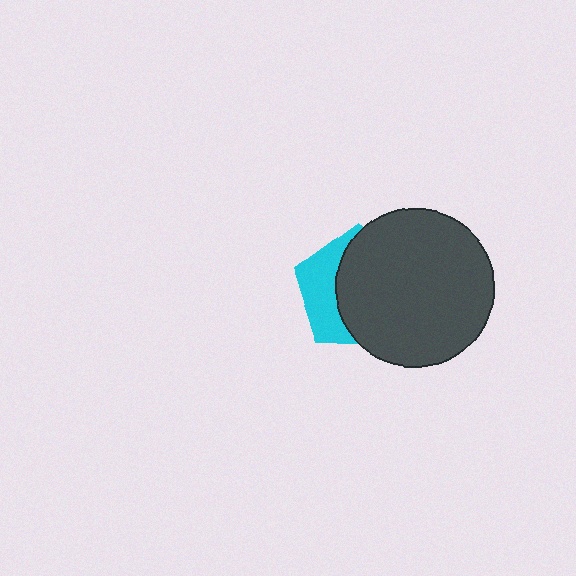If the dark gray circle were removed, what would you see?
You would see the complete cyan pentagon.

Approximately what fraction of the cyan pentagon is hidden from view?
Roughly 65% of the cyan pentagon is hidden behind the dark gray circle.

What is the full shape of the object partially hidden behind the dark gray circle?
The partially hidden object is a cyan pentagon.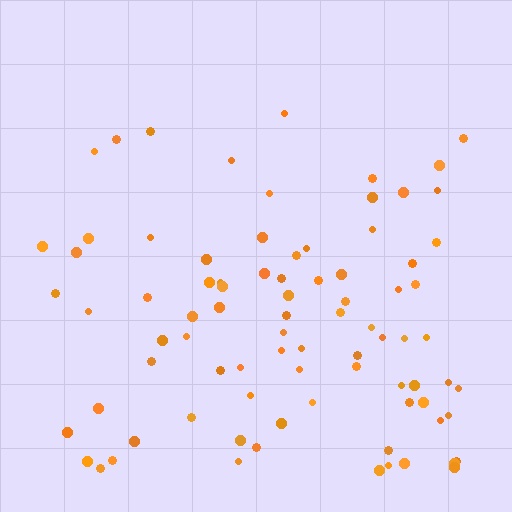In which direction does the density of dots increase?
From top to bottom, with the bottom side densest.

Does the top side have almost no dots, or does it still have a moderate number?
Still a moderate number, just noticeably fewer than the bottom.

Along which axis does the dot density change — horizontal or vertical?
Vertical.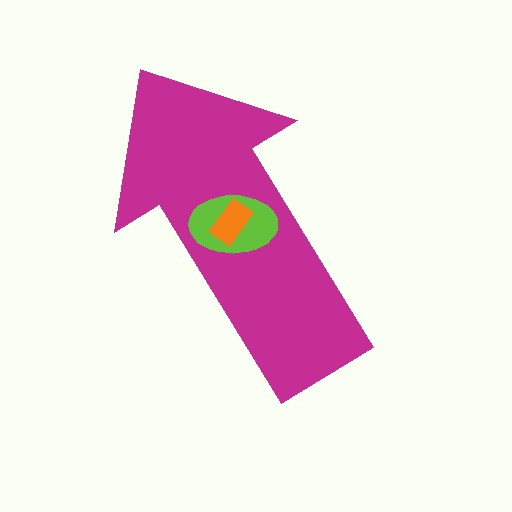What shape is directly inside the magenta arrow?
The lime ellipse.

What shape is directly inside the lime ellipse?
The orange rectangle.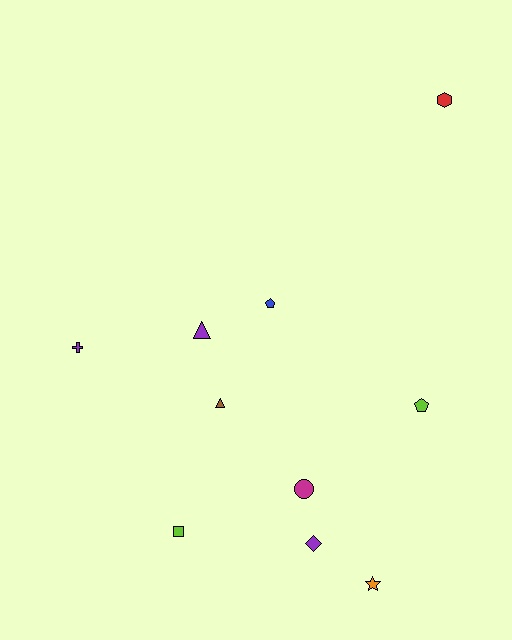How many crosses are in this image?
There is 1 cross.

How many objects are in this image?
There are 10 objects.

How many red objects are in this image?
There is 1 red object.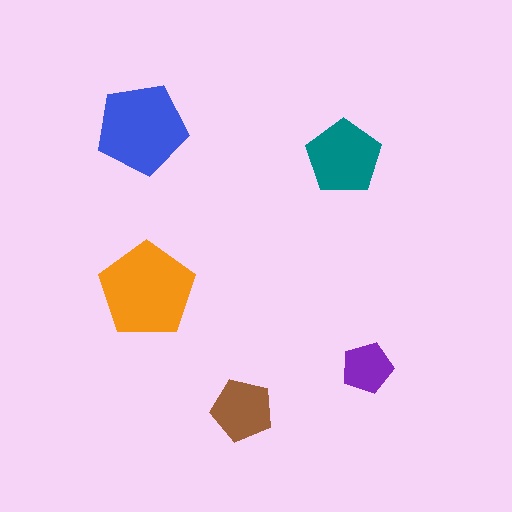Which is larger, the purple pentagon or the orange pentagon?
The orange one.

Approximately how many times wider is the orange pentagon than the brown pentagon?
About 1.5 times wider.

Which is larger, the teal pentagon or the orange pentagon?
The orange one.